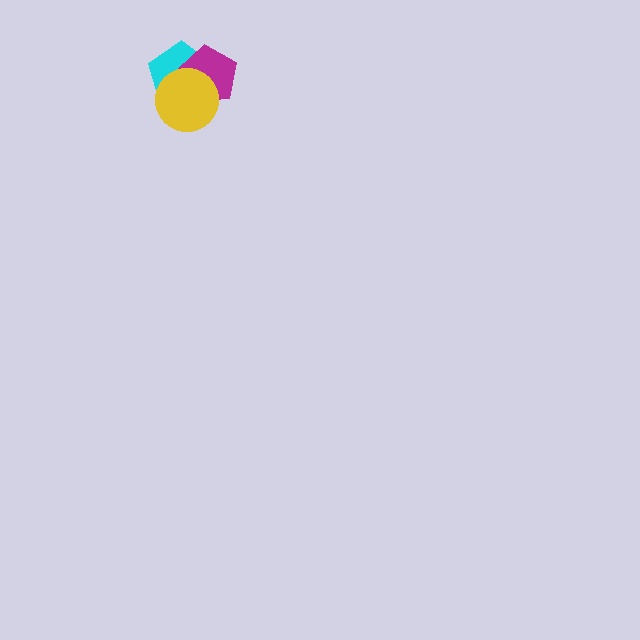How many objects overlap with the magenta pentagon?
2 objects overlap with the magenta pentagon.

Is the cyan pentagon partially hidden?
Yes, it is partially covered by another shape.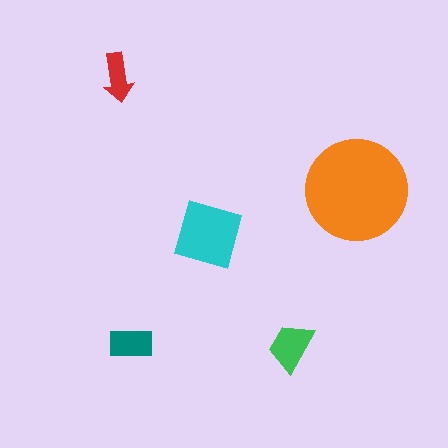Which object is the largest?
The orange circle.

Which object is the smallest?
The red arrow.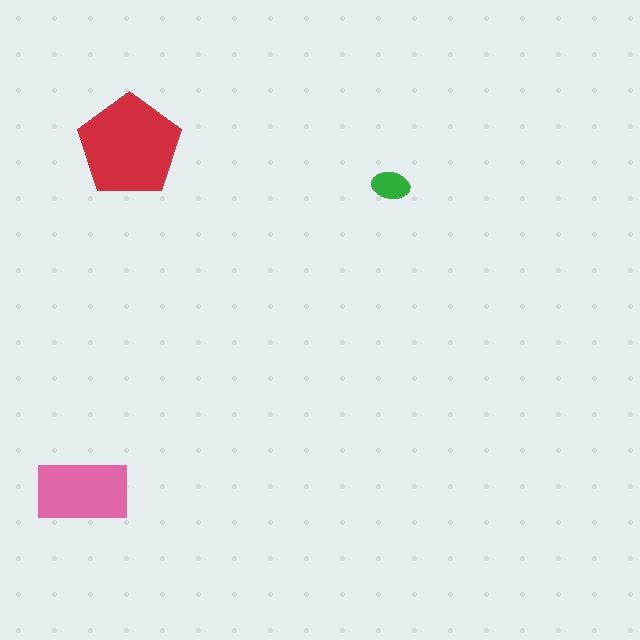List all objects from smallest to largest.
The green ellipse, the pink rectangle, the red pentagon.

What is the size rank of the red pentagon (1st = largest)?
1st.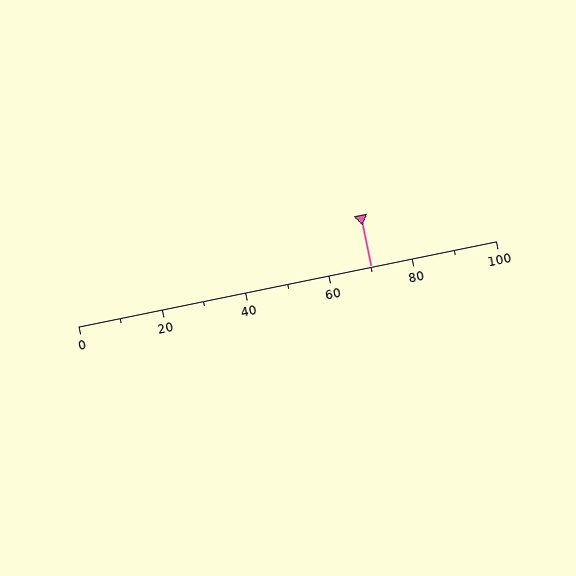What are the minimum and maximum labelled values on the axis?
The axis runs from 0 to 100.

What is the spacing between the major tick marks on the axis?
The major ticks are spaced 20 apart.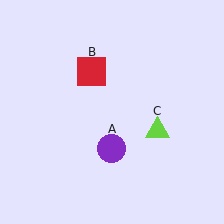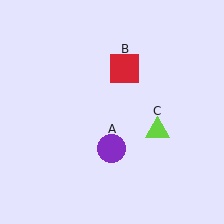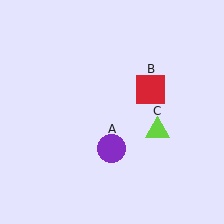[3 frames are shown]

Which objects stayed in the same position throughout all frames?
Purple circle (object A) and lime triangle (object C) remained stationary.